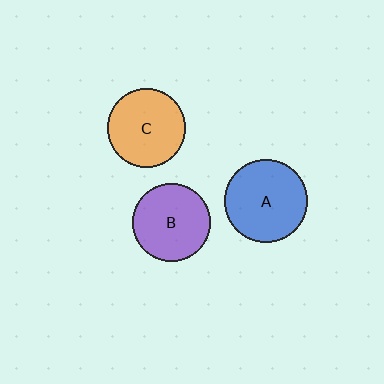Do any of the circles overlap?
No, none of the circles overlap.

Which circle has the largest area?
Circle A (blue).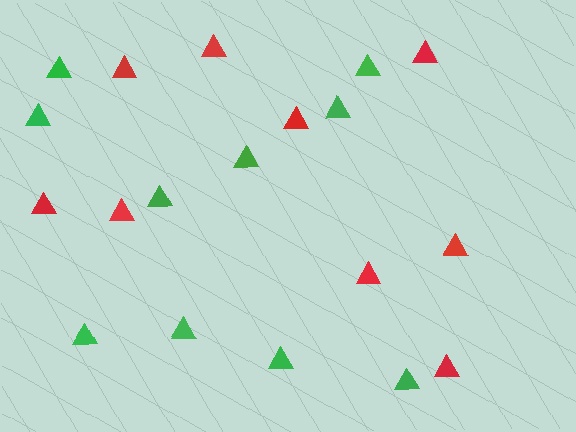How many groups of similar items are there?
There are 2 groups: one group of green triangles (10) and one group of red triangles (9).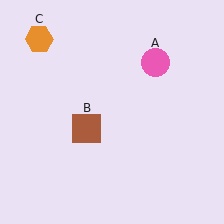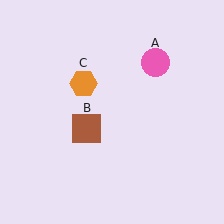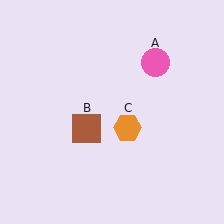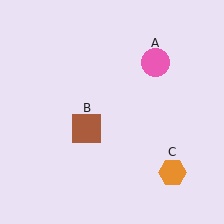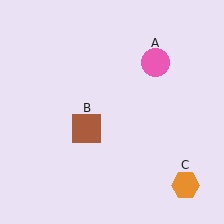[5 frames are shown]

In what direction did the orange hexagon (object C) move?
The orange hexagon (object C) moved down and to the right.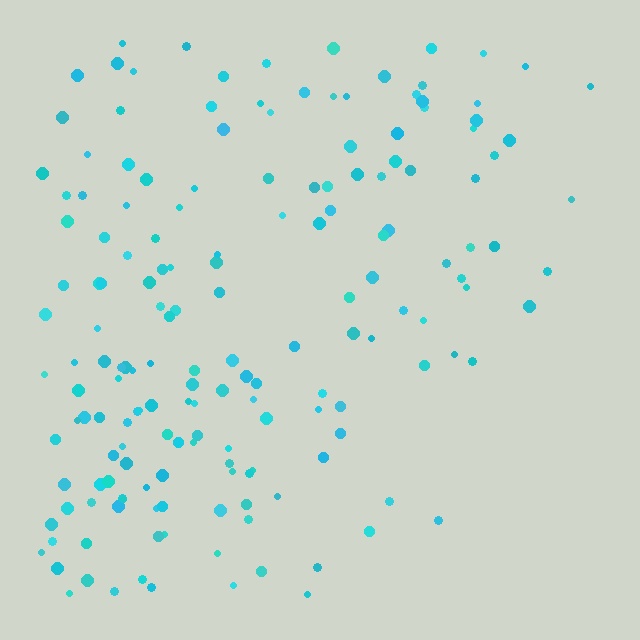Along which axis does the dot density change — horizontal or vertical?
Horizontal.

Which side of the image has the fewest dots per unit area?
The right.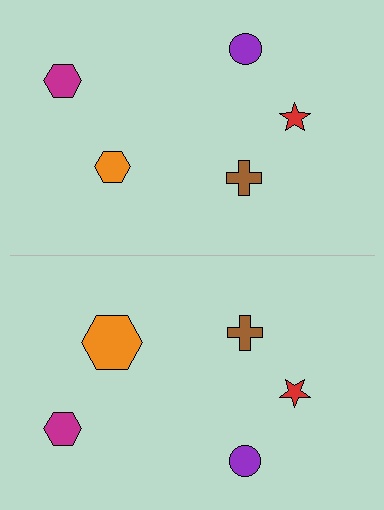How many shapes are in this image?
There are 10 shapes in this image.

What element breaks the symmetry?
The orange hexagon on the bottom side has a different size than its mirror counterpart.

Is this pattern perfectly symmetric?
No, the pattern is not perfectly symmetric. The orange hexagon on the bottom side has a different size than its mirror counterpart.